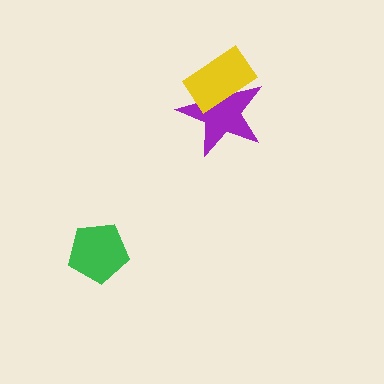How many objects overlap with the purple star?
1 object overlaps with the purple star.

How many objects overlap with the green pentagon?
0 objects overlap with the green pentagon.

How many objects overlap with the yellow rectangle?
1 object overlaps with the yellow rectangle.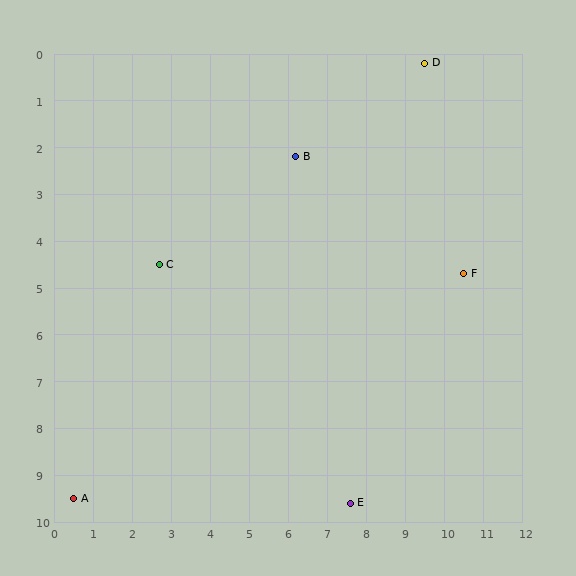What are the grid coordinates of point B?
Point B is at approximately (6.2, 2.2).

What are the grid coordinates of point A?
Point A is at approximately (0.5, 9.5).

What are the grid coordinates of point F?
Point F is at approximately (10.5, 4.7).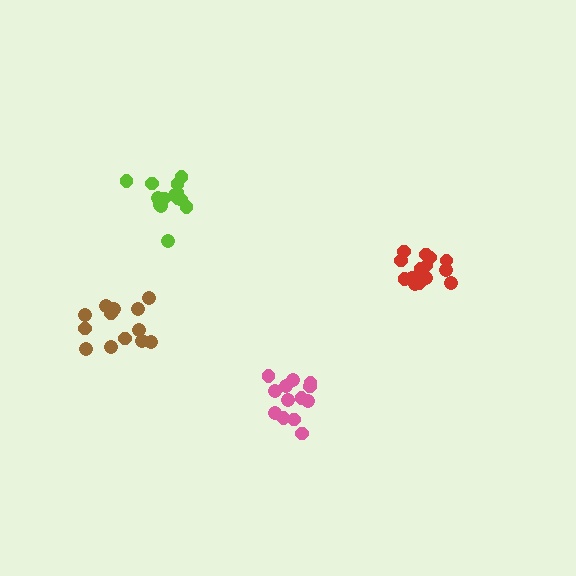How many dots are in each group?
Group 1: 14 dots, Group 2: 14 dots, Group 3: 13 dots, Group 4: 13 dots (54 total).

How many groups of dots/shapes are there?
There are 4 groups.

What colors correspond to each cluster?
The clusters are colored: lime, red, brown, pink.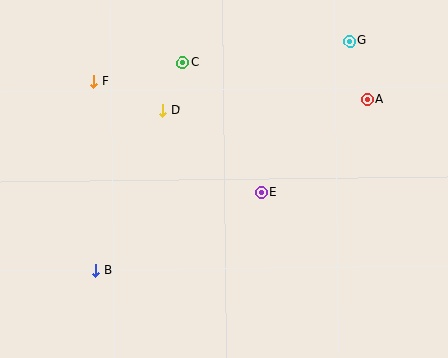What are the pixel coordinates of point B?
Point B is at (96, 271).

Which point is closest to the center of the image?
Point E at (261, 192) is closest to the center.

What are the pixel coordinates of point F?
Point F is at (94, 82).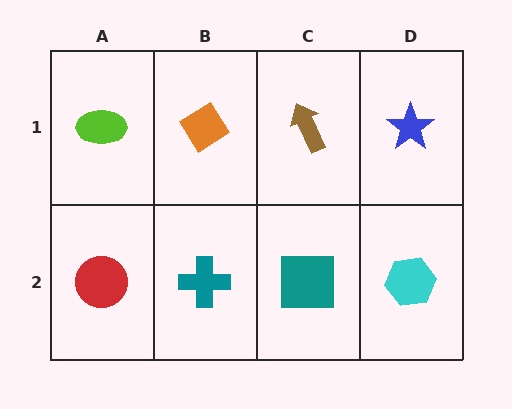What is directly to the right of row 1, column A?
An orange diamond.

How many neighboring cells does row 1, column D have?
2.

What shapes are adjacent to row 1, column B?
A teal cross (row 2, column B), a lime ellipse (row 1, column A), a brown arrow (row 1, column C).